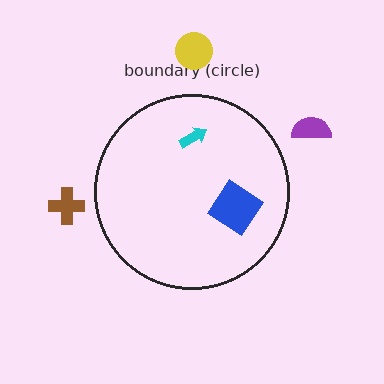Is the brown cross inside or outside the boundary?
Outside.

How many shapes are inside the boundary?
2 inside, 3 outside.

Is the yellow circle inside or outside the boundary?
Outside.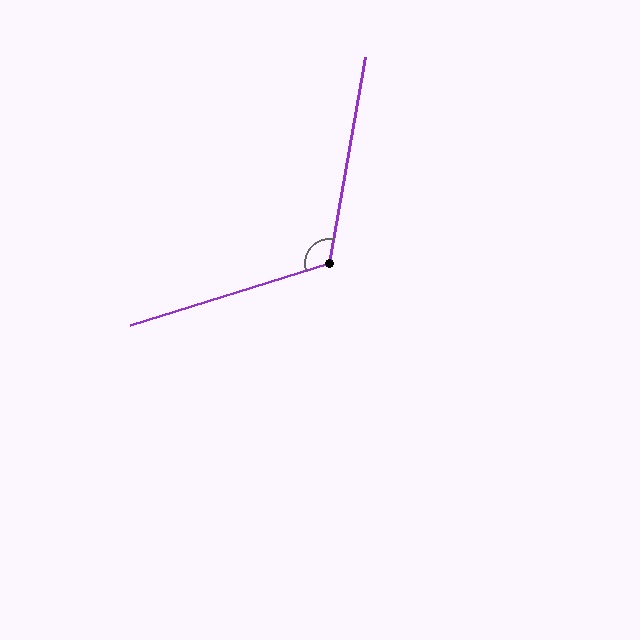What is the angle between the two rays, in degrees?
Approximately 117 degrees.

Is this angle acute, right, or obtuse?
It is obtuse.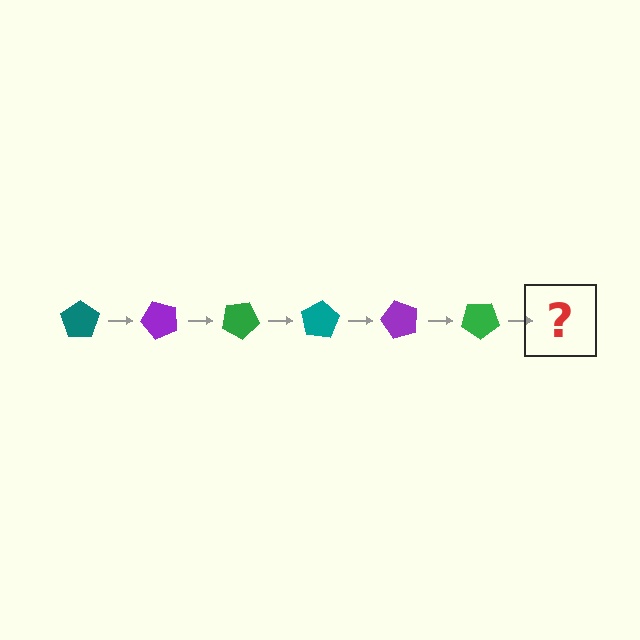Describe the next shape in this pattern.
It should be a teal pentagon, rotated 300 degrees from the start.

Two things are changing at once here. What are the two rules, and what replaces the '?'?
The two rules are that it rotates 50 degrees each step and the color cycles through teal, purple, and green. The '?' should be a teal pentagon, rotated 300 degrees from the start.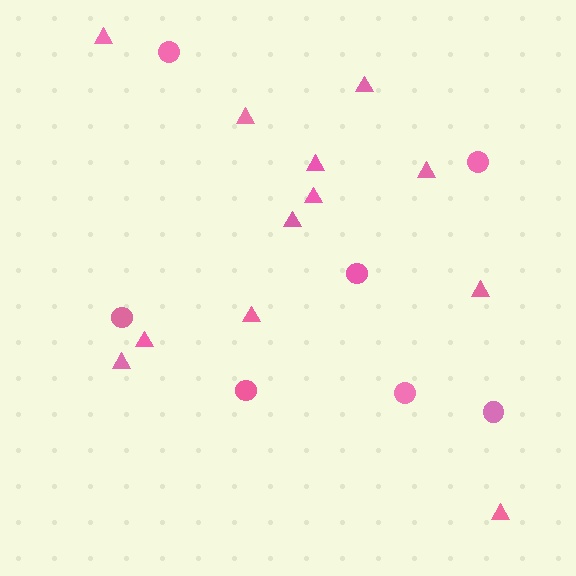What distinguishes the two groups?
There are 2 groups: one group of circles (7) and one group of triangles (12).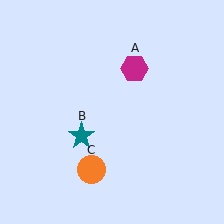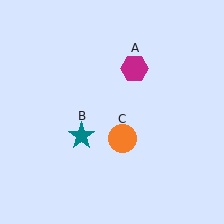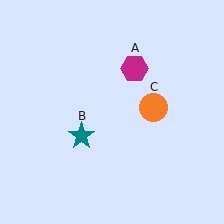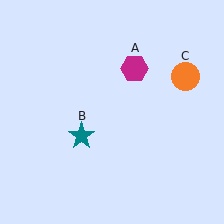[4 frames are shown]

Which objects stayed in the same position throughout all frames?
Magenta hexagon (object A) and teal star (object B) remained stationary.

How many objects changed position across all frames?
1 object changed position: orange circle (object C).